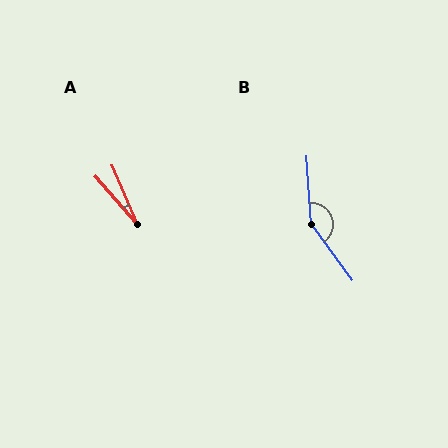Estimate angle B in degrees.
Approximately 147 degrees.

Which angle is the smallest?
A, at approximately 18 degrees.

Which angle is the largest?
B, at approximately 147 degrees.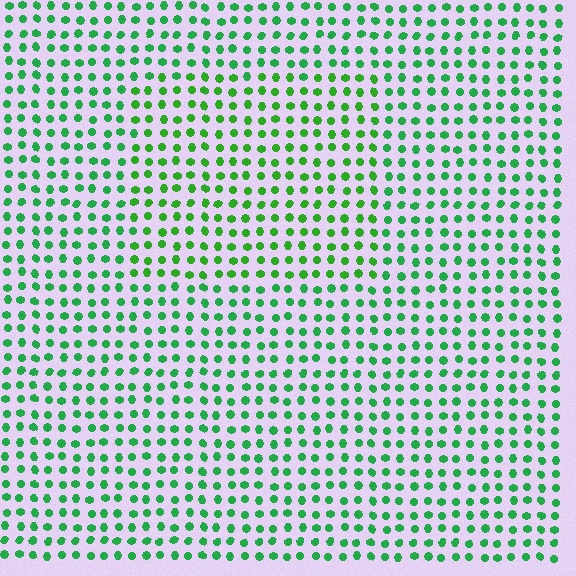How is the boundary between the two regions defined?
The boundary is defined purely by a slight shift in hue (about 21 degrees). Spacing, size, and orientation are identical on both sides.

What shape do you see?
I see a rectangle.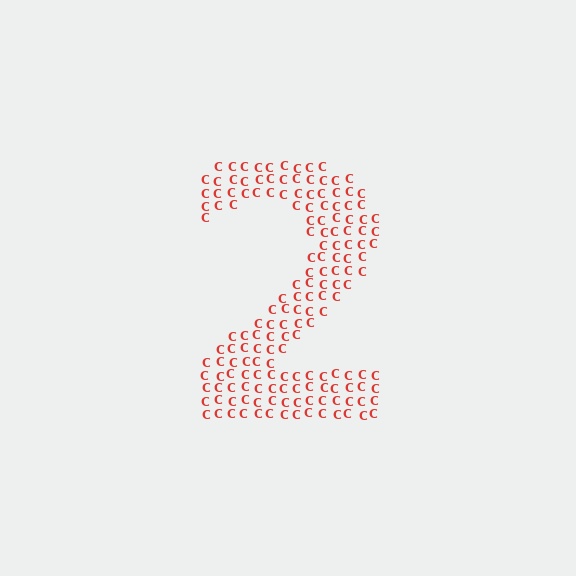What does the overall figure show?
The overall figure shows the digit 2.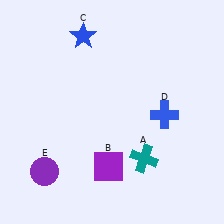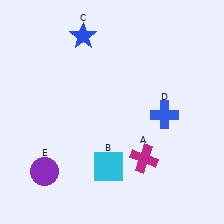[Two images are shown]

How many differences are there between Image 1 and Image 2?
There are 2 differences between the two images.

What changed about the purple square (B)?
In Image 1, B is purple. In Image 2, it changed to cyan.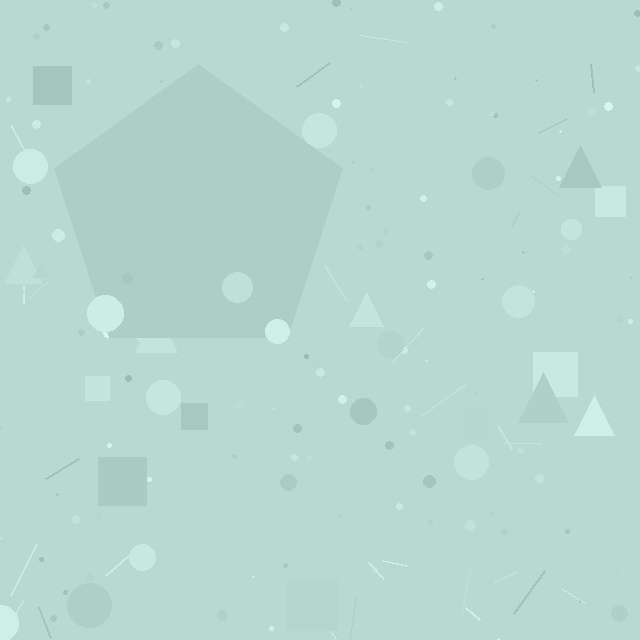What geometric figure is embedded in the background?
A pentagon is embedded in the background.